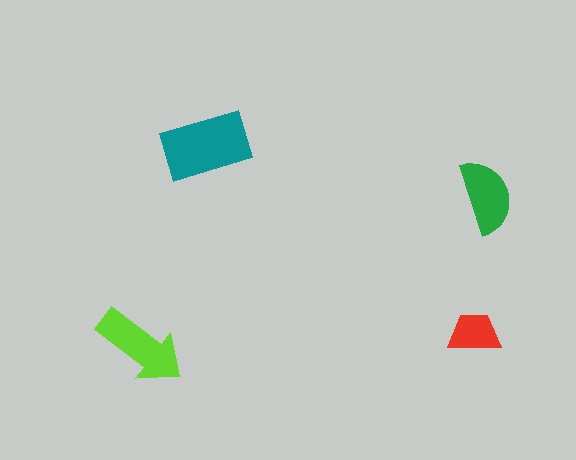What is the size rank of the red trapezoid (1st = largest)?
4th.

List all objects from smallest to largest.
The red trapezoid, the green semicircle, the lime arrow, the teal rectangle.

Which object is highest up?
The teal rectangle is topmost.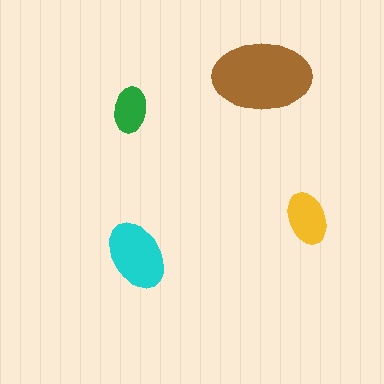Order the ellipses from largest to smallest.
the brown one, the cyan one, the yellow one, the green one.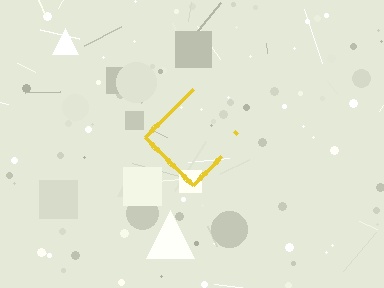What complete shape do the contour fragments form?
The contour fragments form a diamond.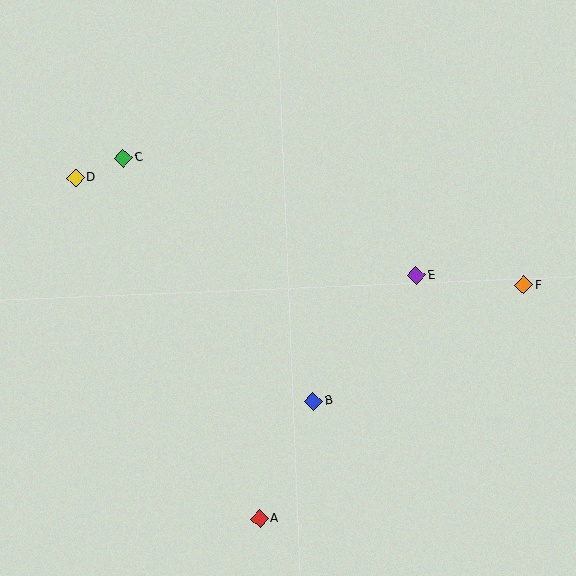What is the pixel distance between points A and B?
The distance between A and B is 129 pixels.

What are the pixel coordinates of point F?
Point F is at (524, 285).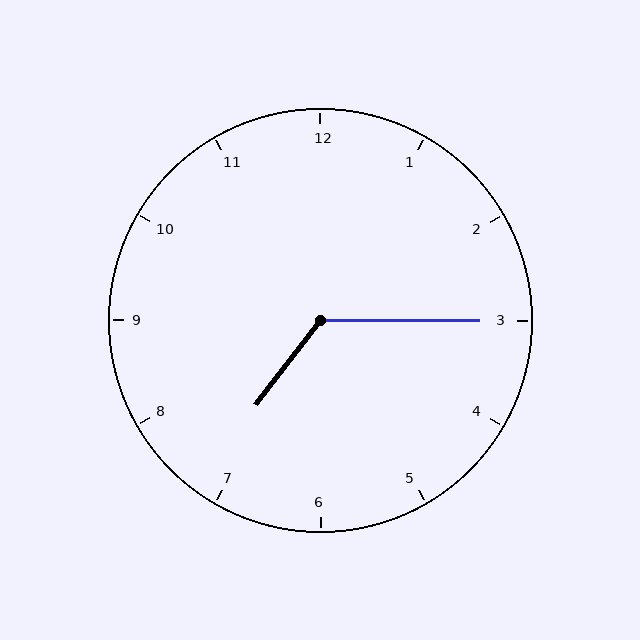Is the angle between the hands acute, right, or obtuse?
It is obtuse.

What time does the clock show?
7:15.